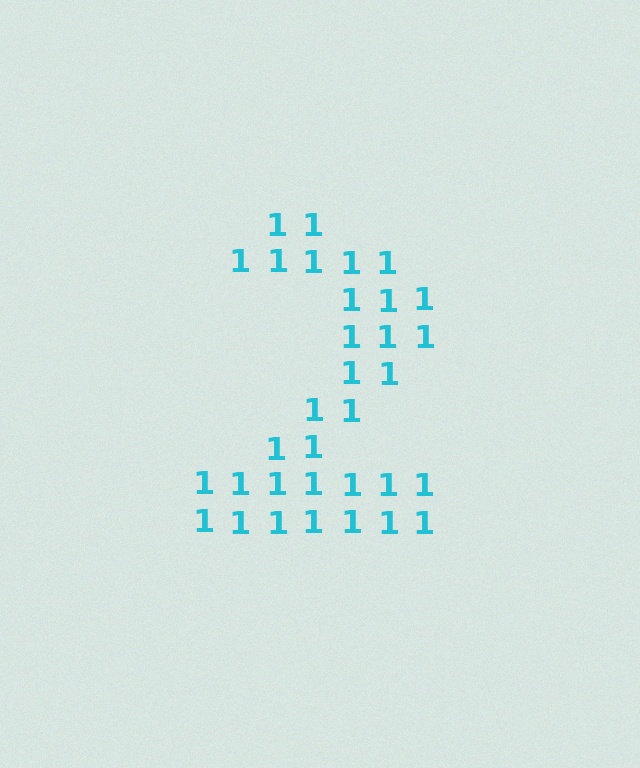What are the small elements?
The small elements are digit 1's.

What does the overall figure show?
The overall figure shows the digit 2.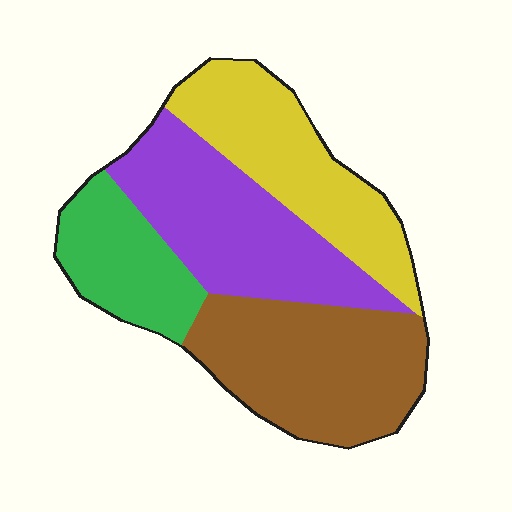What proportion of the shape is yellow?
Yellow takes up between a quarter and a half of the shape.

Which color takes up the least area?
Green, at roughly 15%.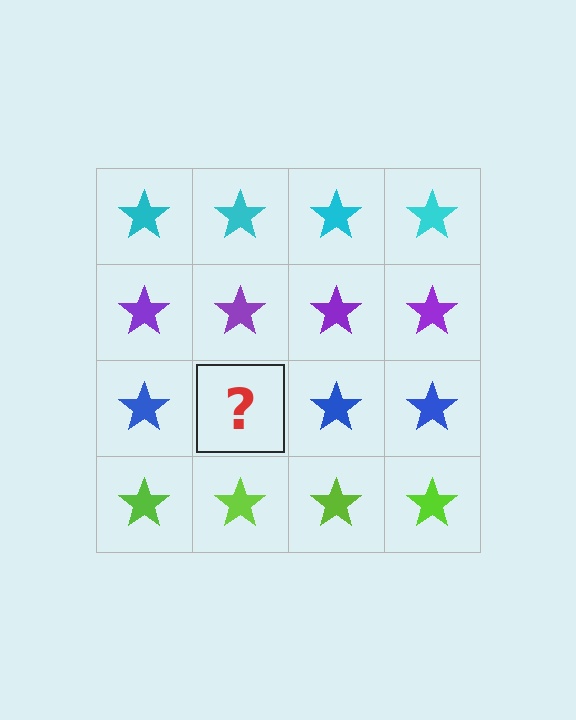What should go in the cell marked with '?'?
The missing cell should contain a blue star.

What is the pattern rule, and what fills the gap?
The rule is that each row has a consistent color. The gap should be filled with a blue star.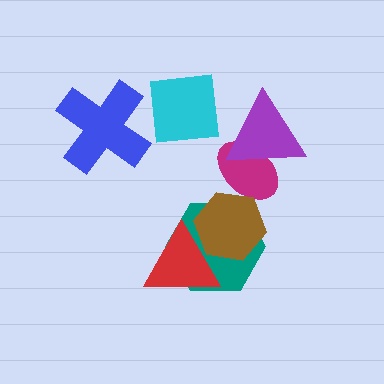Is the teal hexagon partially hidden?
Yes, it is partially covered by another shape.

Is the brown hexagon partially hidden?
Yes, it is partially covered by another shape.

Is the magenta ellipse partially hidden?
Yes, it is partially covered by another shape.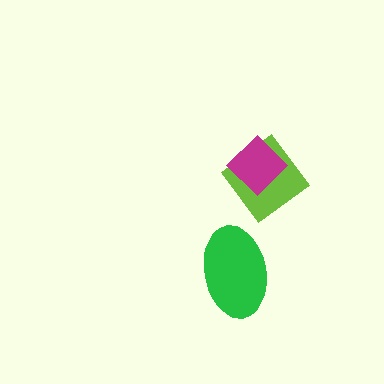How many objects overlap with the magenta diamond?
1 object overlaps with the magenta diamond.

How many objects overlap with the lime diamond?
1 object overlaps with the lime diamond.